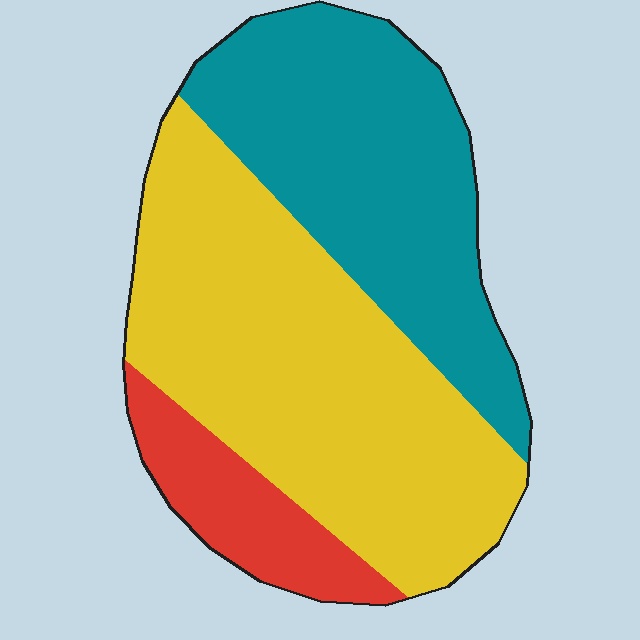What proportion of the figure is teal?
Teal takes up between a third and a half of the figure.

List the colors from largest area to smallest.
From largest to smallest: yellow, teal, red.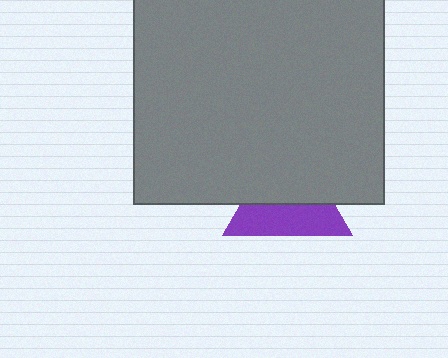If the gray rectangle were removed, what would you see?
You would see the complete purple triangle.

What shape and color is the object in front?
The object in front is a gray rectangle.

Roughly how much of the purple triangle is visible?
About half of it is visible (roughly 46%).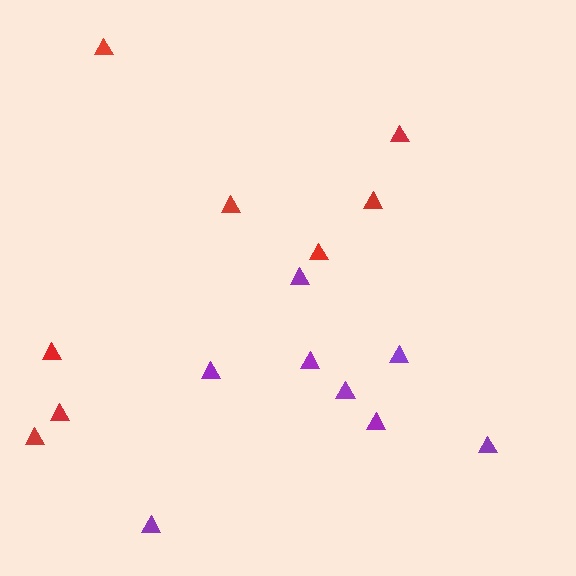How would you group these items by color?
There are 2 groups: one group of red triangles (8) and one group of purple triangles (8).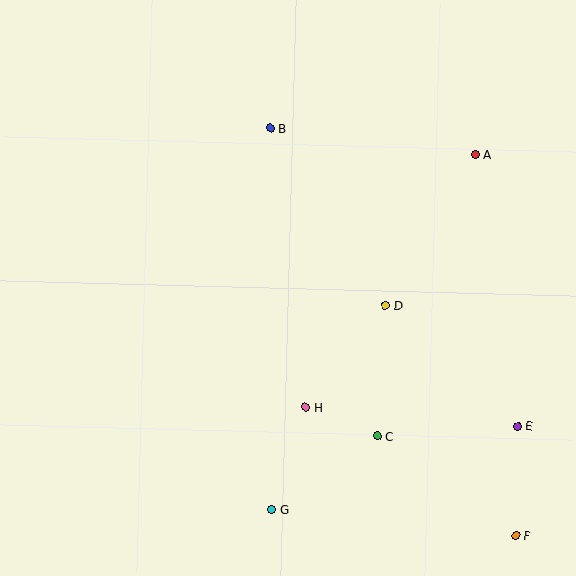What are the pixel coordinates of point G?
Point G is at (272, 509).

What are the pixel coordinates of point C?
Point C is at (377, 436).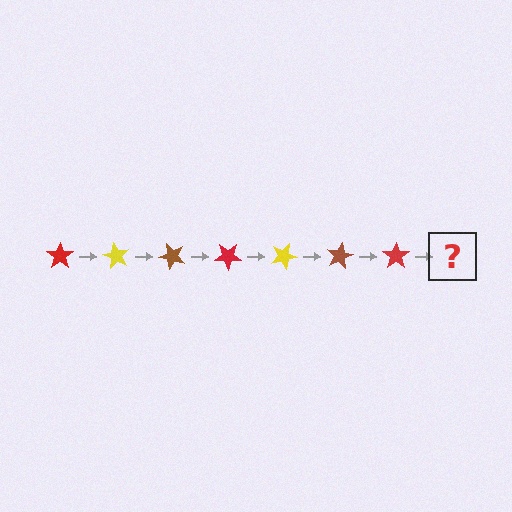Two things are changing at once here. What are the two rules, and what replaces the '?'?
The two rules are that it rotates 60 degrees each step and the color cycles through red, yellow, and brown. The '?' should be a yellow star, rotated 420 degrees from the start.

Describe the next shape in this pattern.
It should be a yellow star, rotated 420 degrees from the start.